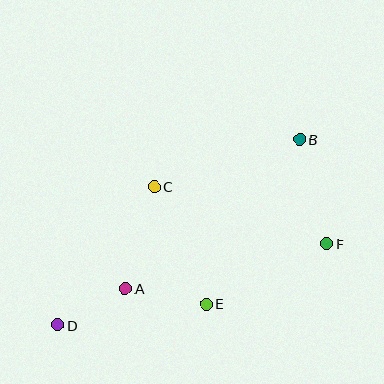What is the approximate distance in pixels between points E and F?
The distance between E and F is approximately 134 pixels.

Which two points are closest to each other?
Points A and D are closest to each other.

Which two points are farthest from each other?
Points B and D are farthest from each other.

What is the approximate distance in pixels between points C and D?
The distance between C and D is approximately 168 pixels.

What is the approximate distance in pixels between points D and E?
The distance between D and E is approximately 150 pixels.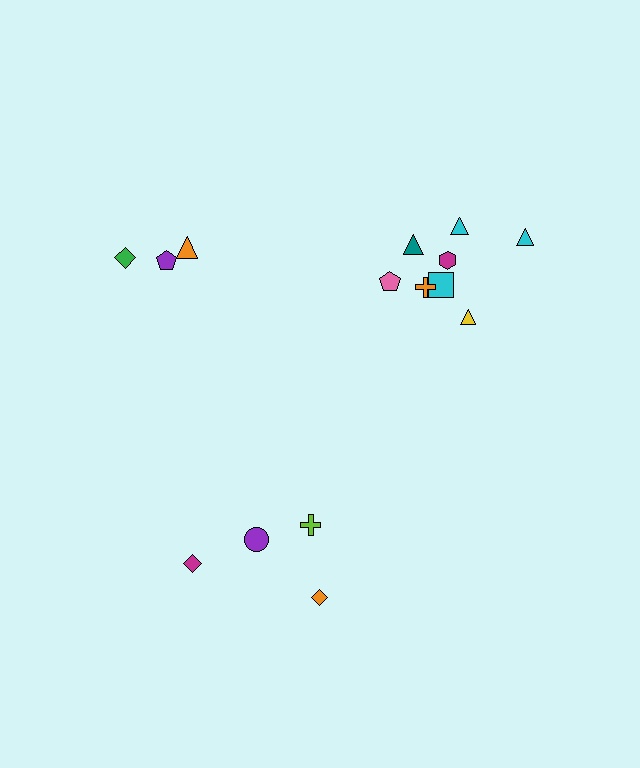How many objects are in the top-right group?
There are 8 objects.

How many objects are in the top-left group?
There are 3 objects.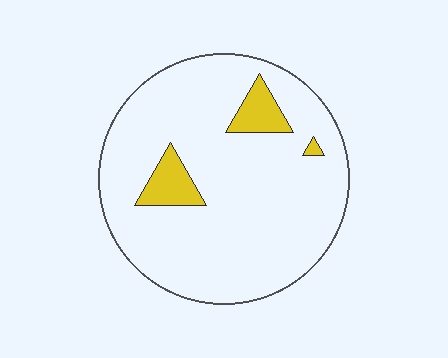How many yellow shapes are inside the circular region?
3.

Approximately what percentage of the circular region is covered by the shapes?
Approximately 10%.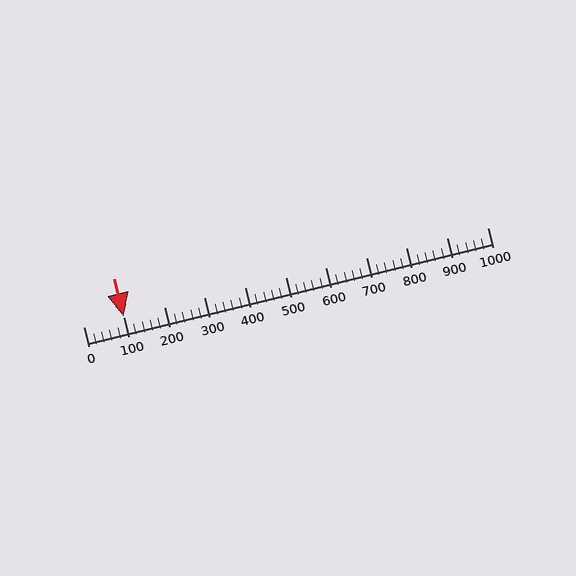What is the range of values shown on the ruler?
The ruler shows values from 0 to 1000.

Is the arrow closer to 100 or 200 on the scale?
The arrow is closer to 100.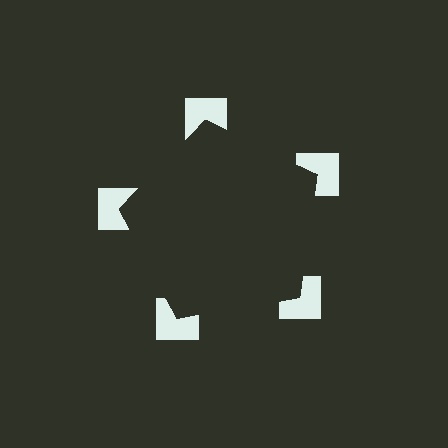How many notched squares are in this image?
There are 5 — one at each vertex of the illusory pentagon.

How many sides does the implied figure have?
5 sides.